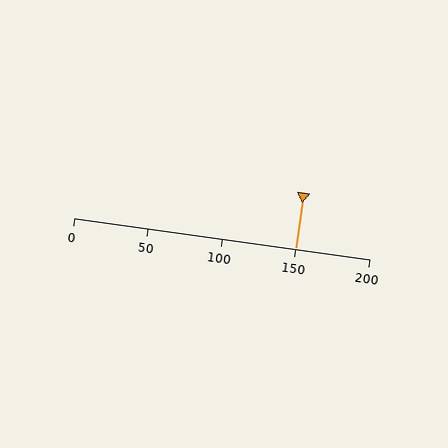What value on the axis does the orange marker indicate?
The marker indicates approximately 150.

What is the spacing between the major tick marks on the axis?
The major ticks are spaced 50 apart.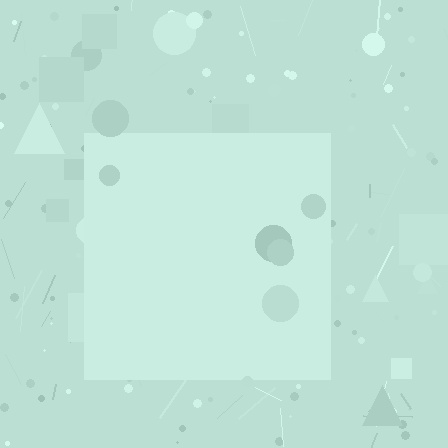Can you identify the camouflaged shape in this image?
The camouflaged shape is a square.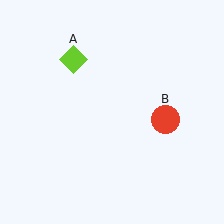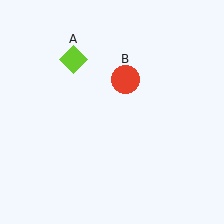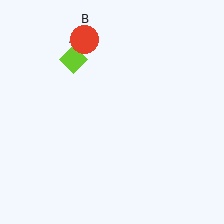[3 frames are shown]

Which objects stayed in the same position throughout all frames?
Lime diamond (object A) remained stationary.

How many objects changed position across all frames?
1 object changed position: red circle (object B).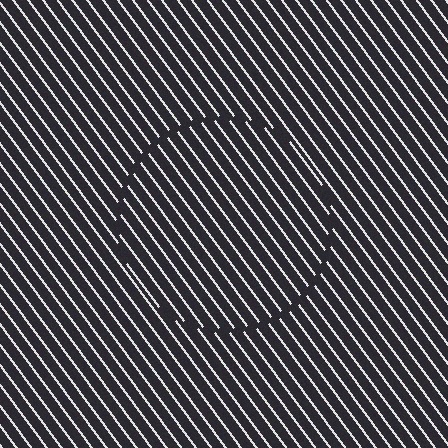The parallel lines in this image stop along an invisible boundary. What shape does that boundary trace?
An illusory circle. The interior of the shape contains the same grating, shifted by half a period — the contour is defined by the phase discontinuity where line-ends from the inner and outer gratings abut.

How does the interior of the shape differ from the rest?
The interior of the shape contains the same grating, shifted by half a period — the contour is defined by the phase discontinuity where line-ends from the inner and outer gratings abut.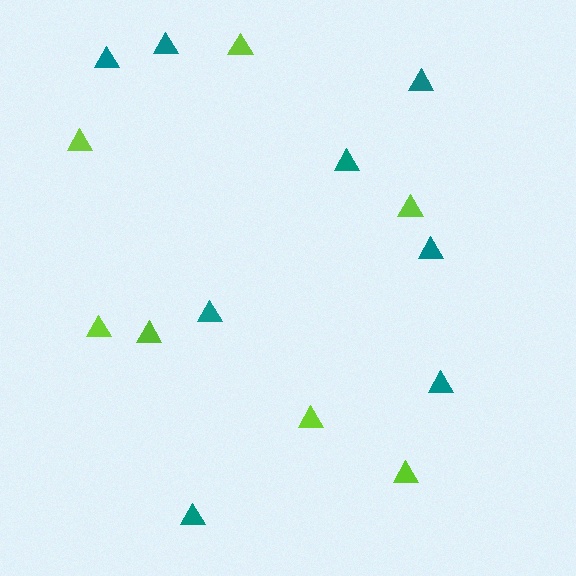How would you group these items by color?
There are 2 groups: one group of lime triangles (7) and one group of teal triangles (8).